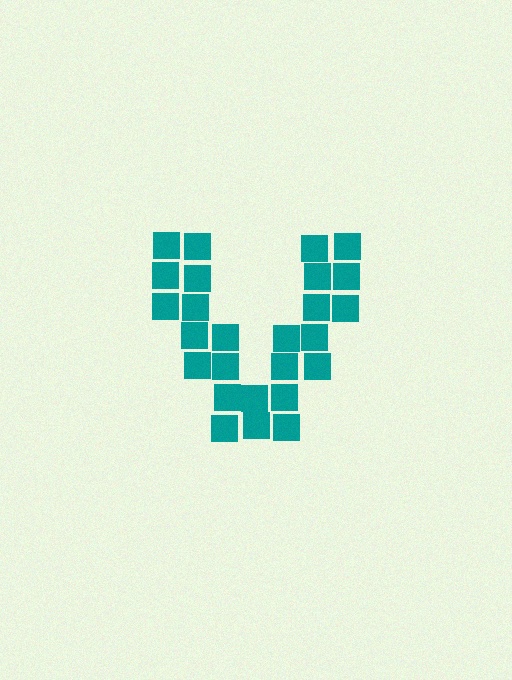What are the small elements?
The small elements are squares.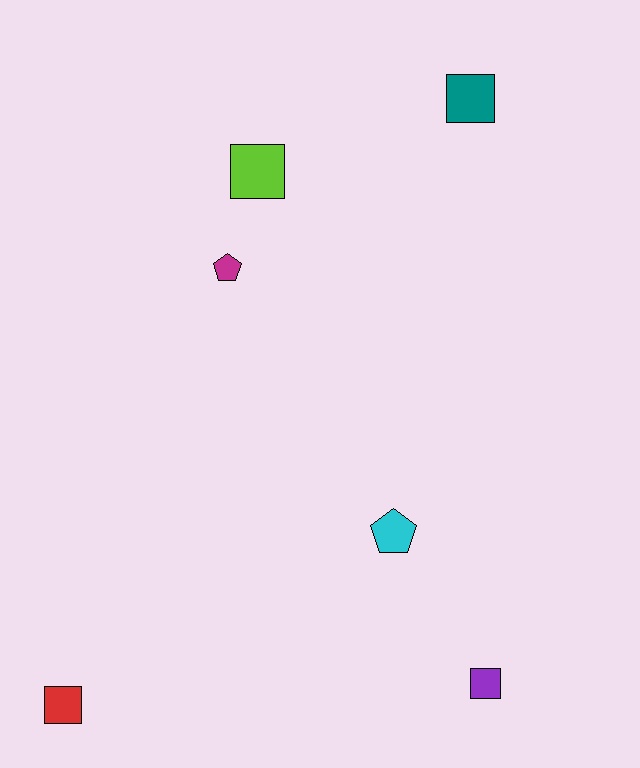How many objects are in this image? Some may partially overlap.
There are 6 objects.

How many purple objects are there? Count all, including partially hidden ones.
There is 1 purple object.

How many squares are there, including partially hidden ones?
There are 4 squares.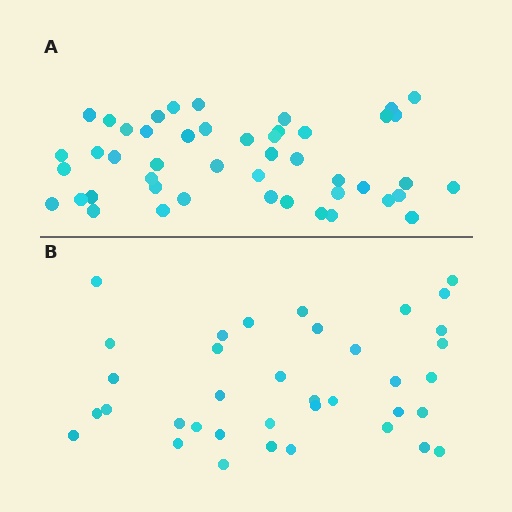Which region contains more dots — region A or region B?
Region A (the top region) has more dots.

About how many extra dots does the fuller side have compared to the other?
Region A has roughly 10 or so more dots than region B.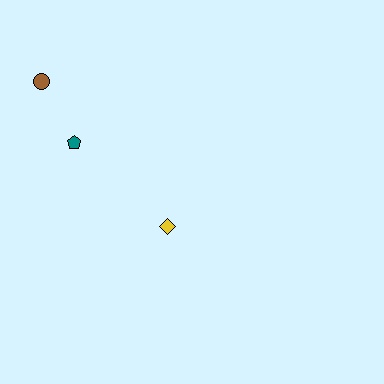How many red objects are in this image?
There are no red objects.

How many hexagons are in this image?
There are no hexagons.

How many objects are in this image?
There are 3 objects.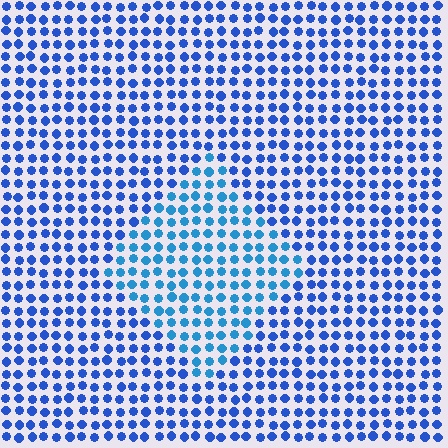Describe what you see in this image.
The image is filled with small blue elements in a uniform arrangement. A diamond-shaped region is visible where the elements are tinted to a slightly different hue, forming a subtle color boundary.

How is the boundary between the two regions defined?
The boundary is defined purely by a slight shift in hue (about 23 degrees). Spacing, size, and orientation are identical on both sides.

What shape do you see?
I see a diamond.